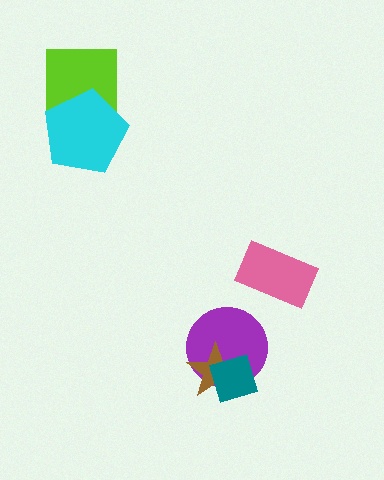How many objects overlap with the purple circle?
2 objects overlap with the purple circle.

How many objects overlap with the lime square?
1 object overlaps with the lime square.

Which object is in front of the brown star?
The teal diamond is in front of the brown star.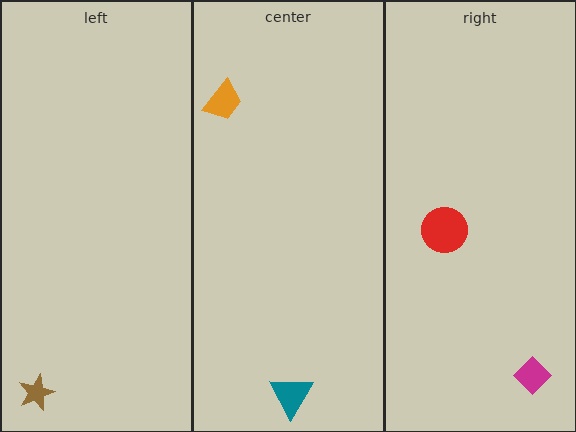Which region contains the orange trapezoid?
The center region.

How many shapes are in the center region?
2.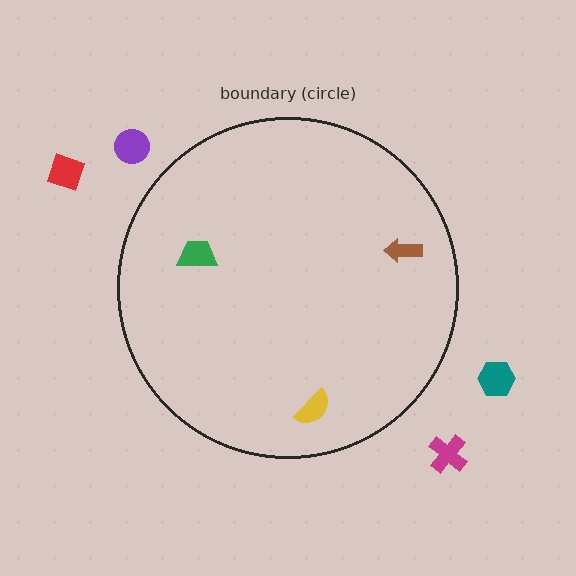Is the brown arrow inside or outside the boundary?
Inside.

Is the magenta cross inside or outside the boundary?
Outside.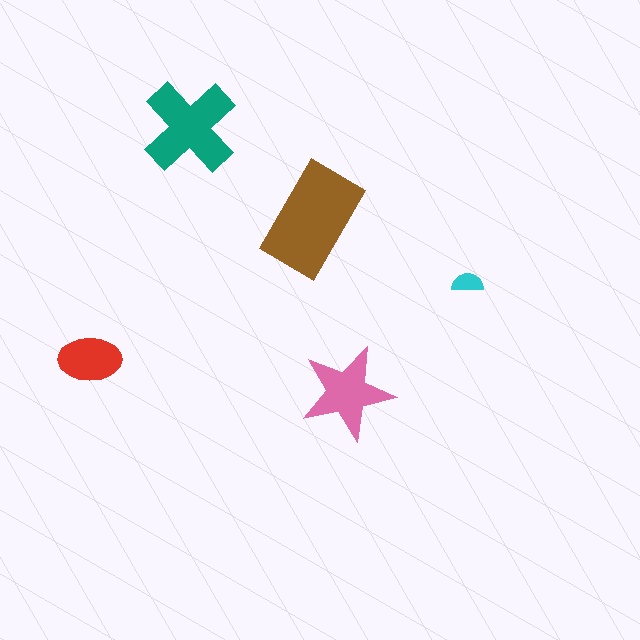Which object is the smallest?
The cyan semicircle.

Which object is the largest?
The brown rectangle.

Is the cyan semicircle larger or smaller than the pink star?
Smaller.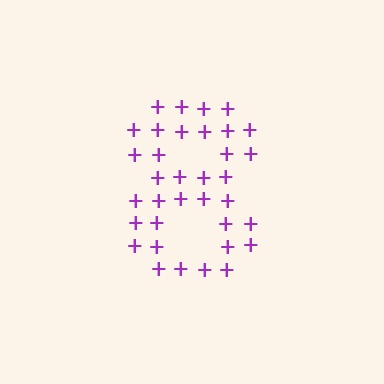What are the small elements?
The small elements are plus signs.